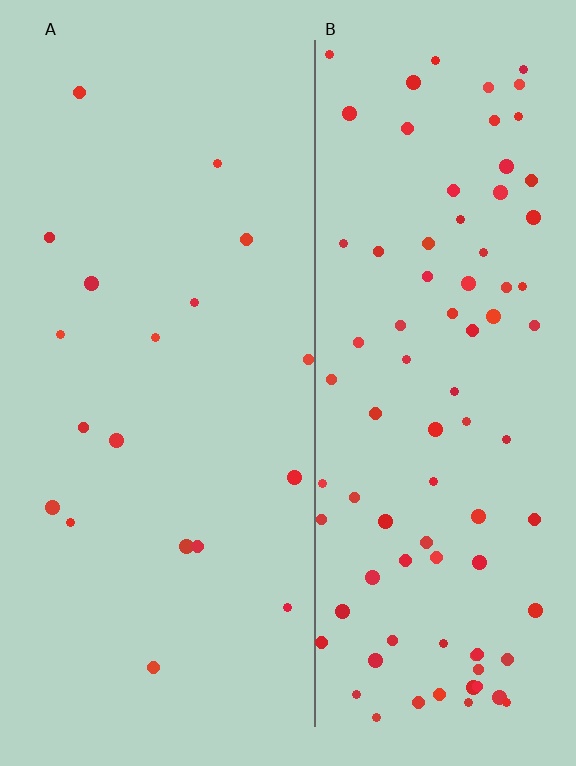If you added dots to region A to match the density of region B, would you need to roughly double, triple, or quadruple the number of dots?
Approximately quadruple.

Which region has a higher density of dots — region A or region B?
B (the right).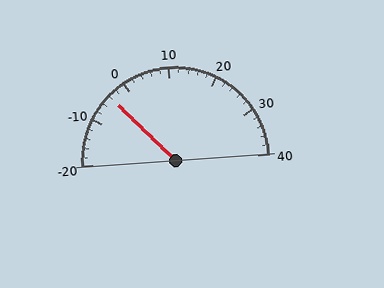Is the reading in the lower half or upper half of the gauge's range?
The reading is in the lower half of the range (-20 to 40).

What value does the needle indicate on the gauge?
The needle indicates approximately -4.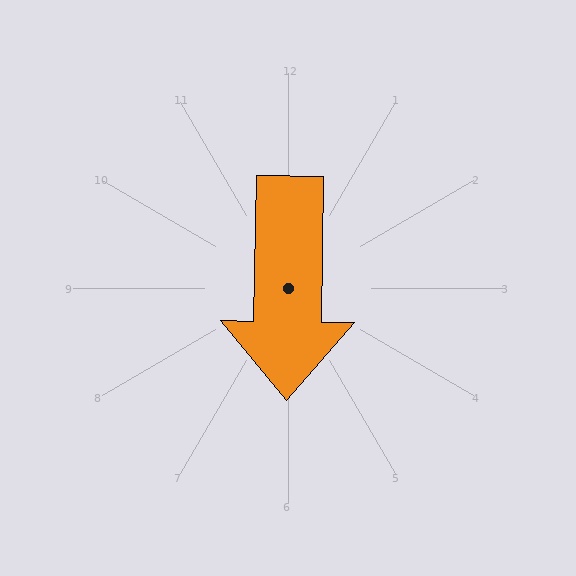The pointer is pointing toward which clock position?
Roughly 6 o'clock.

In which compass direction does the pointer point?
South.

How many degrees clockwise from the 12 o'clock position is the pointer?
Approximately 181 degrees.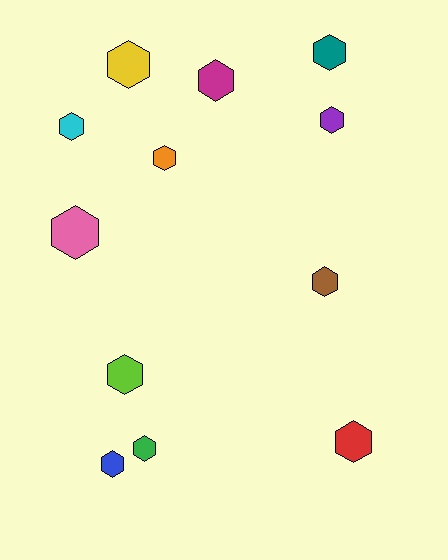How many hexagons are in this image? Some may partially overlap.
There are 12 hexagons.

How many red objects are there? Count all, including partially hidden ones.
There is 1 red object.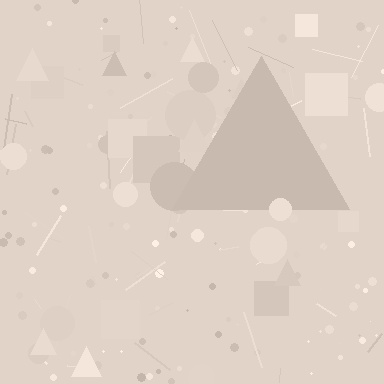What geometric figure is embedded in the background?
A triangle is embedded in the background.